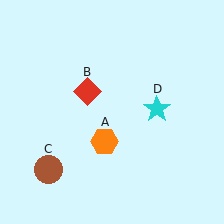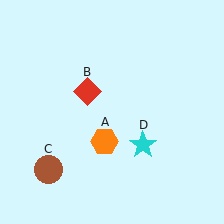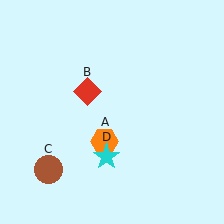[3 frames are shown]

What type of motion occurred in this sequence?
The cyan star (object D) rotated clockwise around the center of the scene.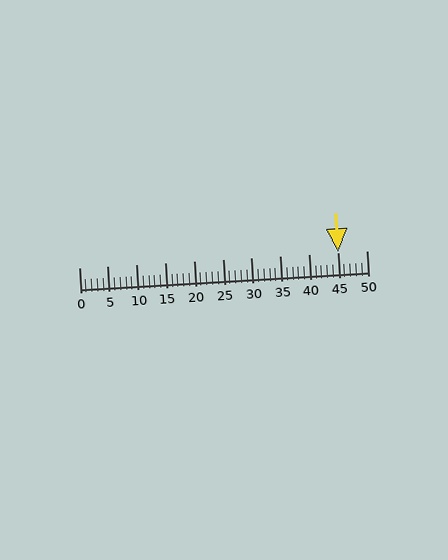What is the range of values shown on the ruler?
The ruler shows values from 0 to 50.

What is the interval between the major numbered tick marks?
The major tick marks are spaced 5 units apart.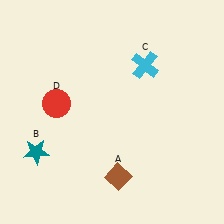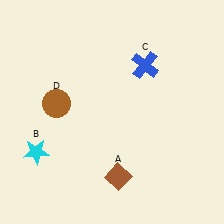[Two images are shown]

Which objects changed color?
B changed from teal to cyan. C changed from cyan to blue. D changed from red to brown.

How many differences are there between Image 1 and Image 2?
There are 3 differences between the two images.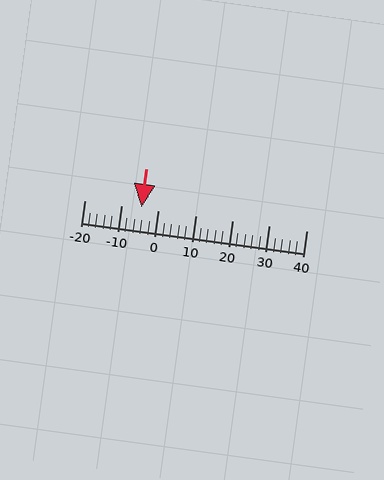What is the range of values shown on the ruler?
The ruler shows values from -20 to 40.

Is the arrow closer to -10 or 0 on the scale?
The arrow is closer to 0.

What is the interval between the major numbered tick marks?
The major tick marks are spaced 10 units apart.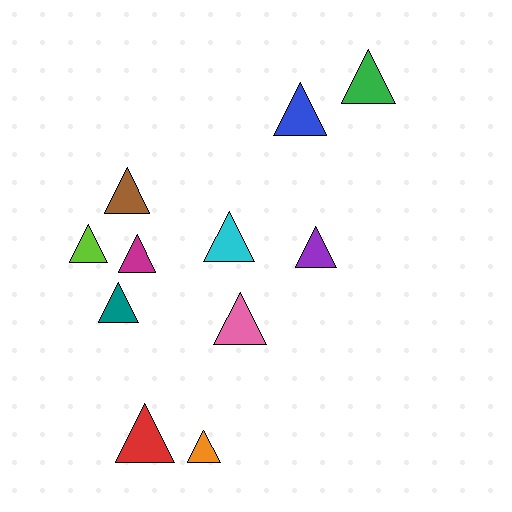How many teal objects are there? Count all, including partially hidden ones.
There is 1 teal object.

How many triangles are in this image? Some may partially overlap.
There are 11 triangles.